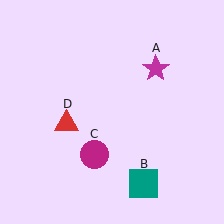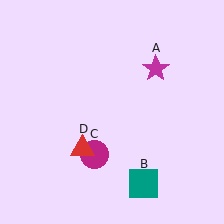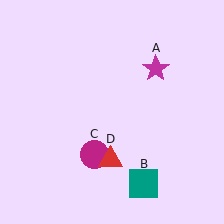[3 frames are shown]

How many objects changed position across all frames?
1 object changed position: red triangle (object D).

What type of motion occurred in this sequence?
The red triangle (object D) rotated counterclockwise around the center of the scene.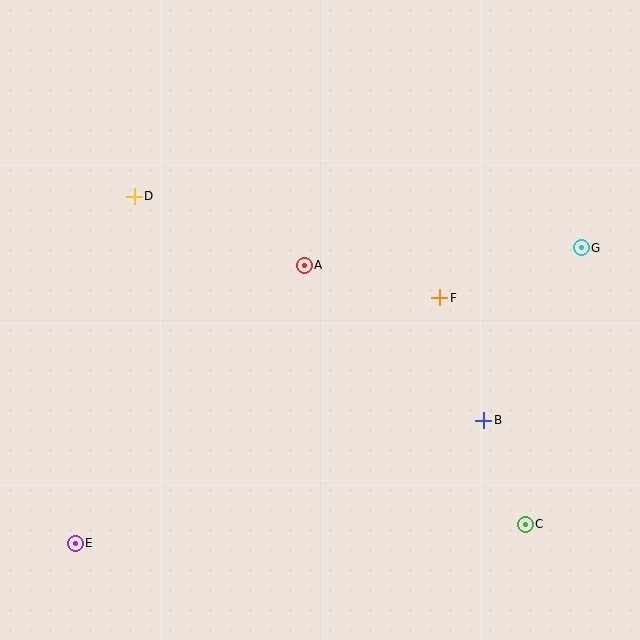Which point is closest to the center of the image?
Point A at (304, 265) is closest to the center.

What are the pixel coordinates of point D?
Point D is at (134, 196).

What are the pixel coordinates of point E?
Point E is at (75, 543).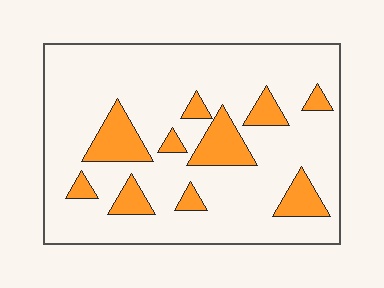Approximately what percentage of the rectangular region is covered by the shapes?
Approximately 20%.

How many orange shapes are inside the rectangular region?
10.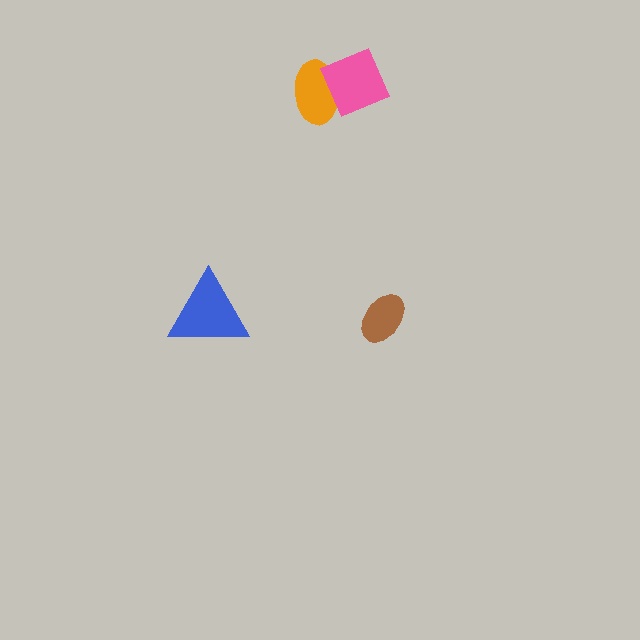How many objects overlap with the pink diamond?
1 object overlaps with the pink diamond.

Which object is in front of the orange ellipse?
The pink diamond is in front of the orange ellipse.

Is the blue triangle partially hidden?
No, no other shape covers it.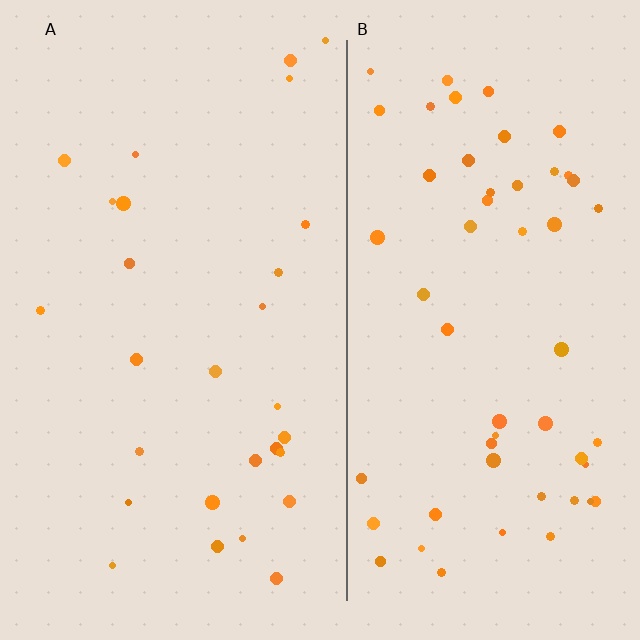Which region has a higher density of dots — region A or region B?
B (the right).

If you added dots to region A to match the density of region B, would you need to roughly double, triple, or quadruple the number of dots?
Approximately double.